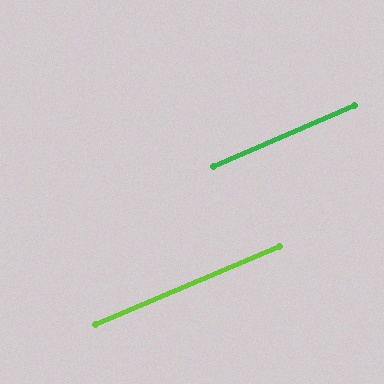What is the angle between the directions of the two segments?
Approximately 1 degree.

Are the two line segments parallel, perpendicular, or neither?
Parallel — their directions differ by only 0.5°.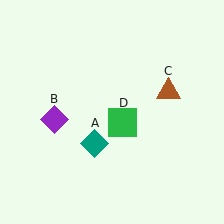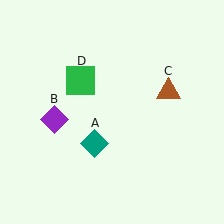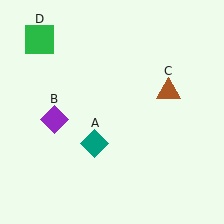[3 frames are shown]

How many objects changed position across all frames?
1 object changed position: green square (object D).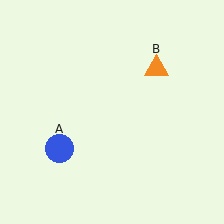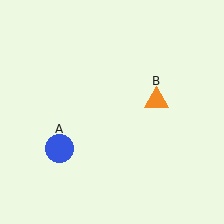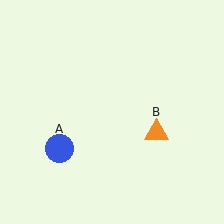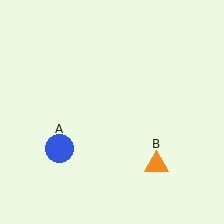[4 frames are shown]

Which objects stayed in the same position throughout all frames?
Blue circle (object A) remained stationary.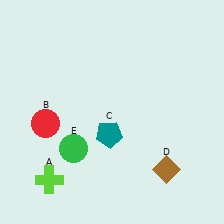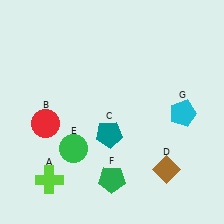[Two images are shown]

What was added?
A green pentagon (F), a cyan pentagon (G) were added in Image 2.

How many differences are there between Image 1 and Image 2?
There are 2 differences between the two images.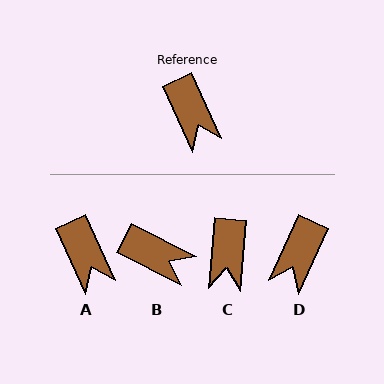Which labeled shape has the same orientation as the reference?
A.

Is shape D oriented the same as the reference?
No, it is off by about 50 degrees.